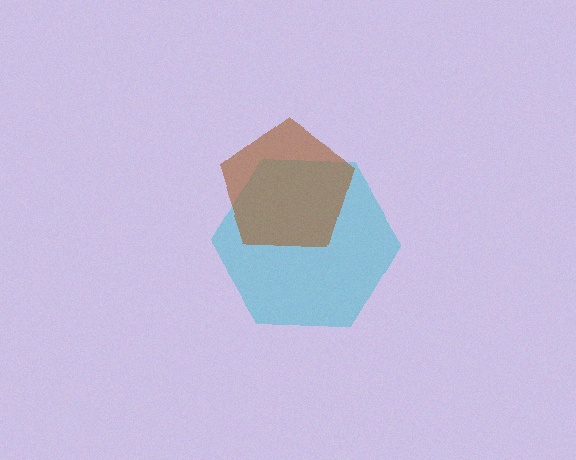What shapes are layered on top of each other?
The layered shapes are: a cyan hexagon, a brown pentagon.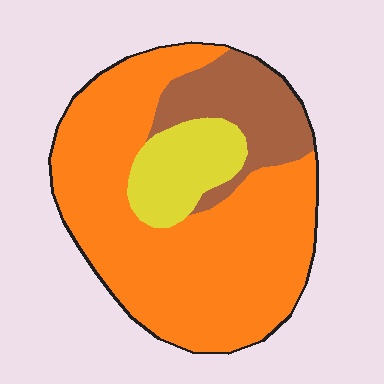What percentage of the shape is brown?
Brown covers about 20% of the shape.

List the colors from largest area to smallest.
From largest to smallest: orange, brown, yellow.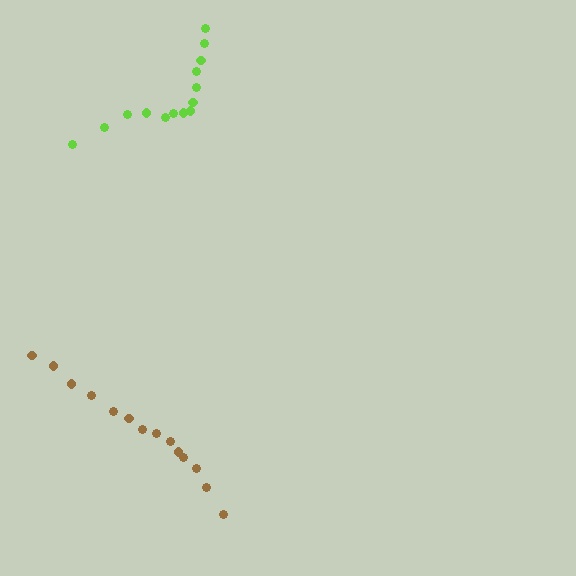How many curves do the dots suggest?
There are 2 distinct paths.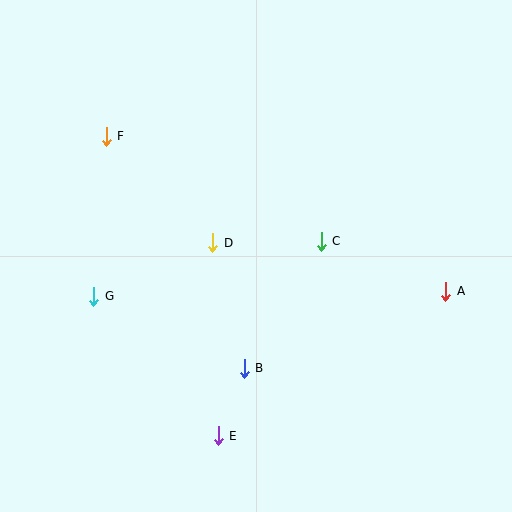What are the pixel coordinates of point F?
Point F is at (106, 136).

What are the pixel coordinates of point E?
Point E is at (218, 436).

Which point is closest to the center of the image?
Point D at (213, 243) is closest to the center.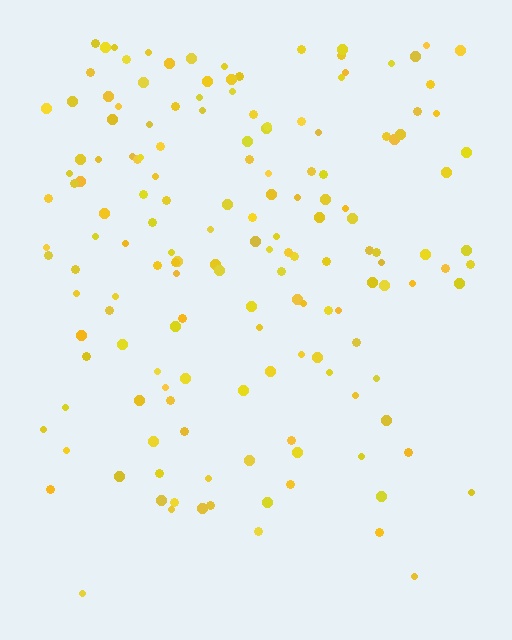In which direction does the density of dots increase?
From bottom to top, with the top side densest.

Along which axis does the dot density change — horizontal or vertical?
Vertical.